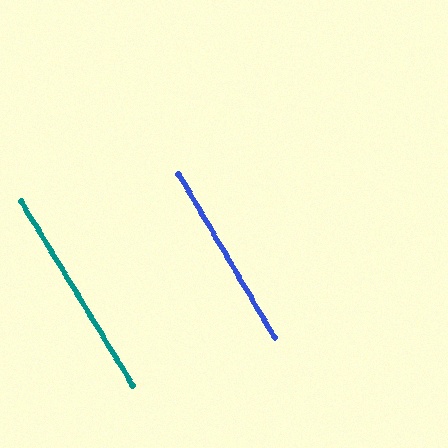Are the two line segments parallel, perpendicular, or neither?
Parallel — their directions differ by only 1.0°.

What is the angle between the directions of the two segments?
Approximately 1 degree.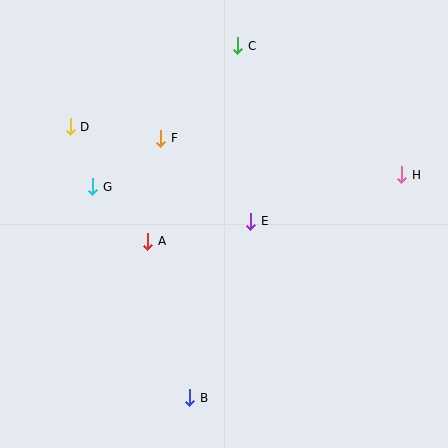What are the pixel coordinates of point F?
Point F is at (161, 138).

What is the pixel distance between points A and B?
The distance between A and B is 162 pixels.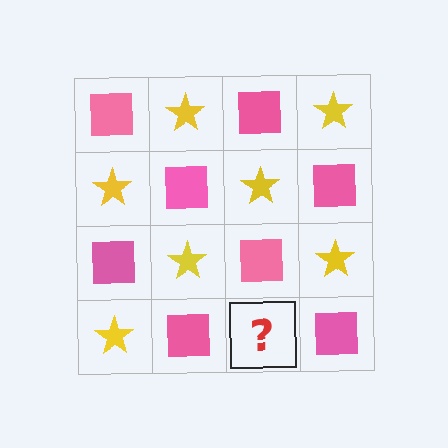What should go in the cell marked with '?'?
The missing cell should contain a yellow star.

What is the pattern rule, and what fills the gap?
The rule is that it alternates pink square and yellow star in a checkerboard pattern. The gap should be filled with a yellow star.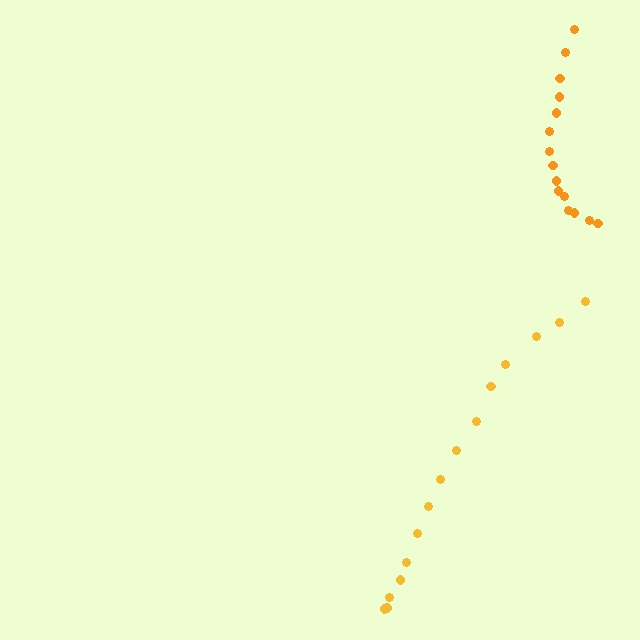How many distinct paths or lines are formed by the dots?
There are 2 distinct paths.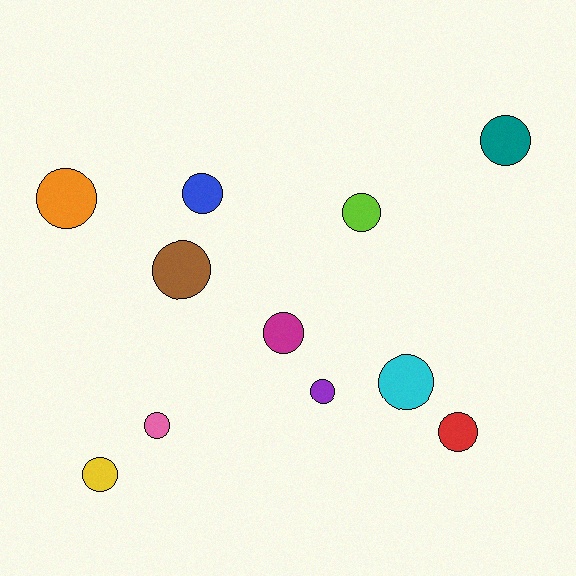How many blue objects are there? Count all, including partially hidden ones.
There is 1 blue object.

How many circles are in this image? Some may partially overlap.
There are 11 circles.